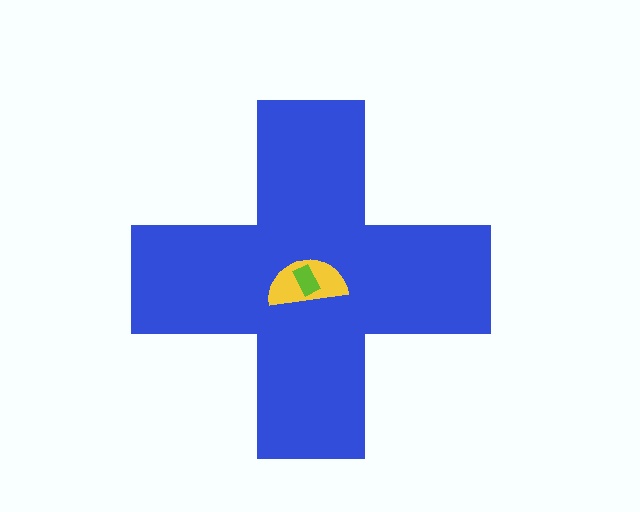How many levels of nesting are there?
3.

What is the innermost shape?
The lime rectangle.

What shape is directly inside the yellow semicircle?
The lime rectangle.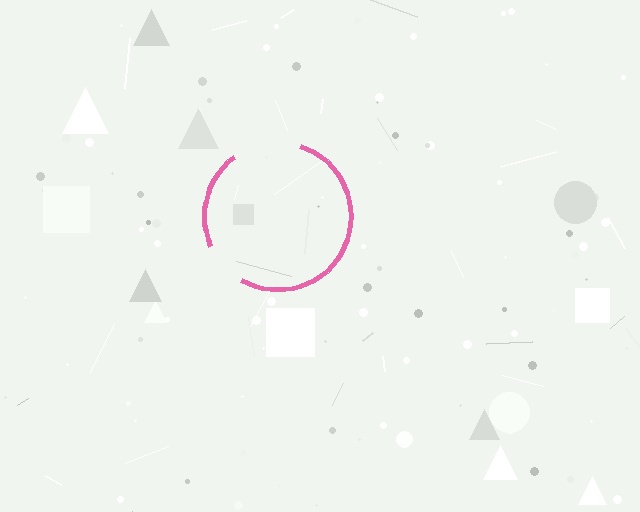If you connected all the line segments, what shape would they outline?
They would outline a circle.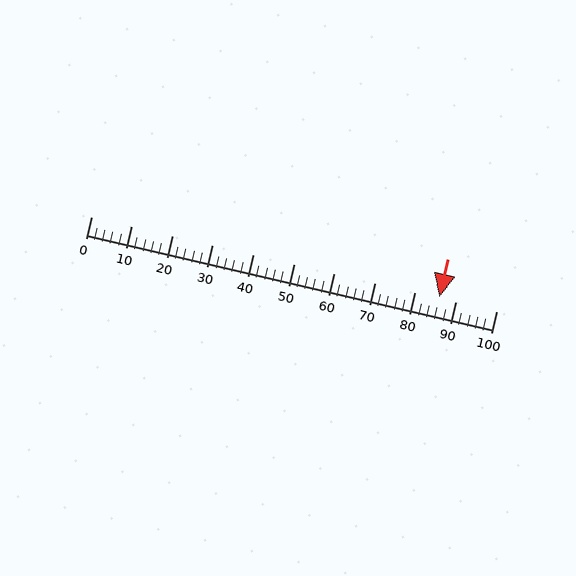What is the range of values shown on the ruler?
The ruler shows values from 0 to 100.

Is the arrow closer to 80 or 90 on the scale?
The arrow is closer to 90.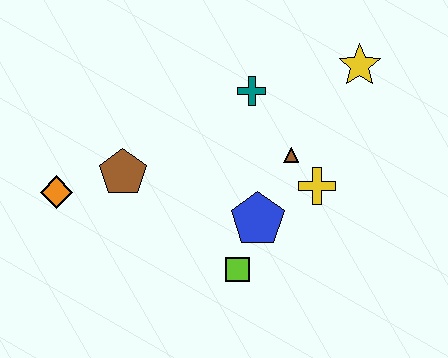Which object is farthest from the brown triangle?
The orange diamond is farthest from the brown triangle.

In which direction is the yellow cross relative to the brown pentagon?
The yellow cross is to the right of the brown pentagon.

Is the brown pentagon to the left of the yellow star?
Yes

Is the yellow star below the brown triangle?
No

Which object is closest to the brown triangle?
The yellow cross is closest to the brown triangle.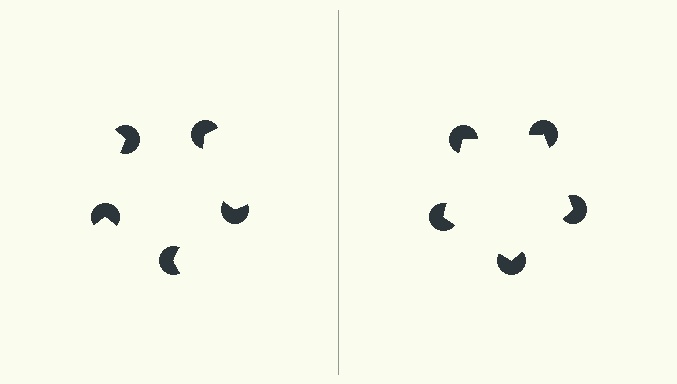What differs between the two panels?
The pac-man discs are positioned identically on both sides; only the wedge orientations differ. On the right they align to a pentagon; on the left they are misaligned.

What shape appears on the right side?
An illusory pentagon.